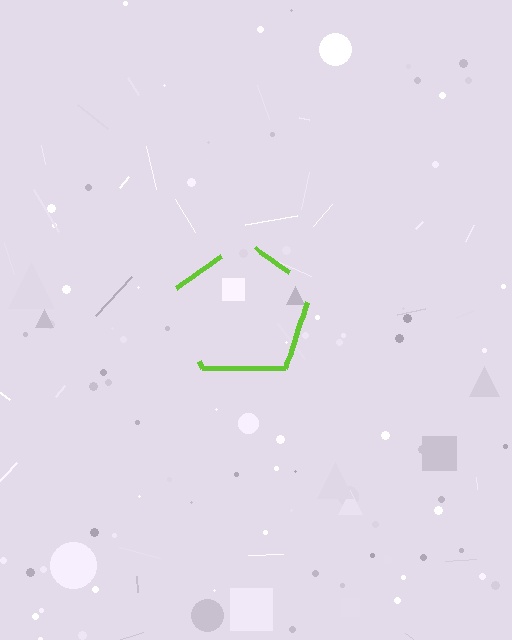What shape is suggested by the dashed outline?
The dashed outline suggests a pentagon.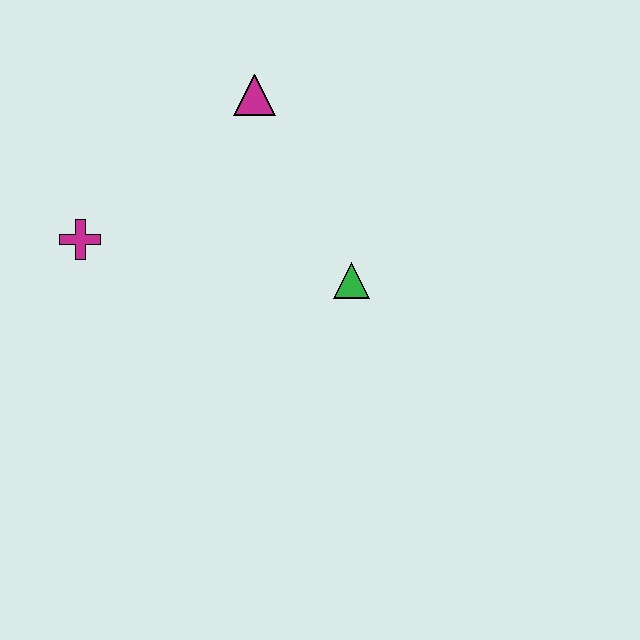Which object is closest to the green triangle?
The magenta triangle is closest to the green triangle.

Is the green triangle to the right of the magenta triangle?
Yes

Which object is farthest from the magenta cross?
The green triangle is farthest from the magenta cross.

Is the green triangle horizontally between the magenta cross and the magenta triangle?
No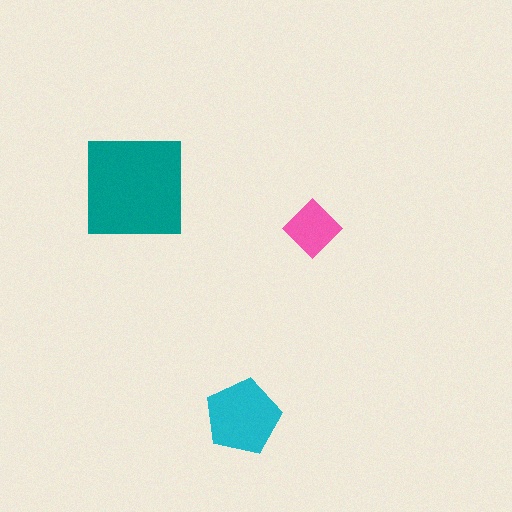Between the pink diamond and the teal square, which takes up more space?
The teal square.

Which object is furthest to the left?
The teal square is leftmost.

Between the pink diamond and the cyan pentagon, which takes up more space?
The cyan pentagon.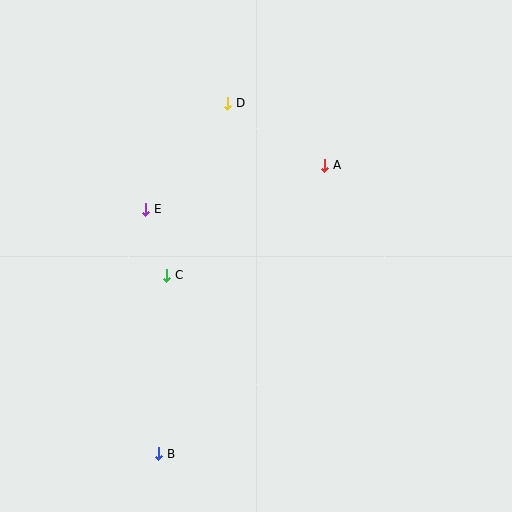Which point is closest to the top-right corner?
Point A is closest to the top-right corner.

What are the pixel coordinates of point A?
Point A is at (325, 165).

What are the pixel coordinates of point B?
Point B is at (159, 454).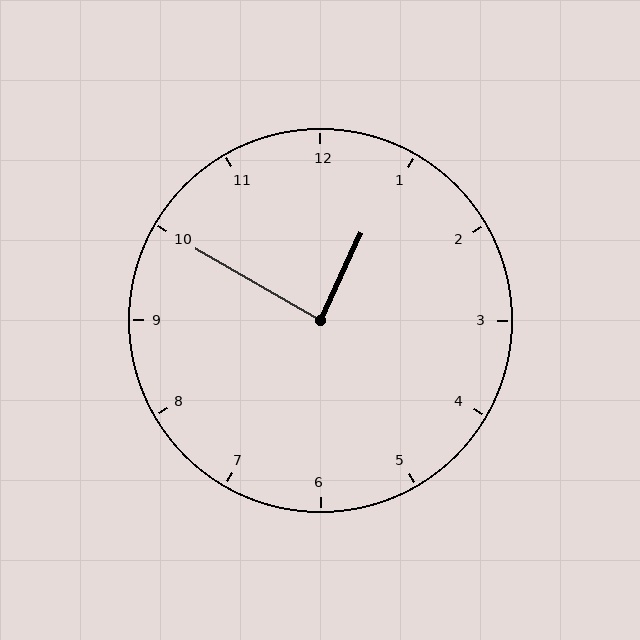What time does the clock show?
12:50.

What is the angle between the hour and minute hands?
Approximately 85 degrees.